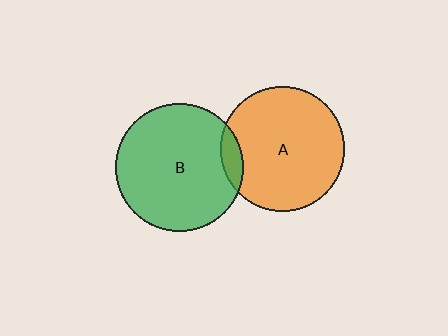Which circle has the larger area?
Circle B (green).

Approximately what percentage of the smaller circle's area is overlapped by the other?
Approximately 10%.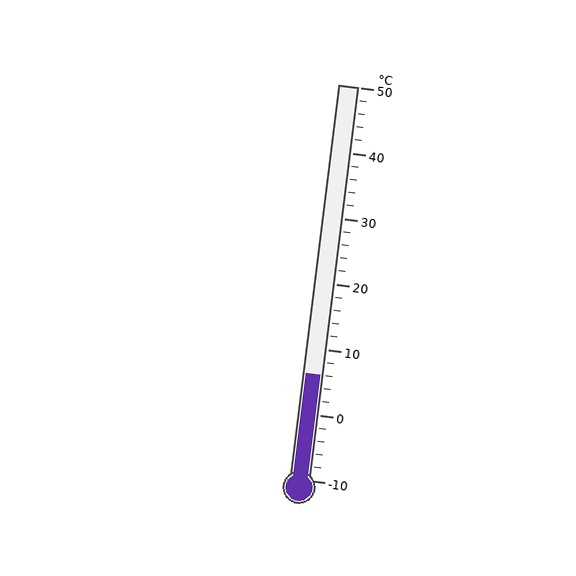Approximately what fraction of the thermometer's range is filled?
The thermometer is filled to approximately 25% of its range.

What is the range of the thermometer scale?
The thermometer scale ranges from -10°C to 50°C.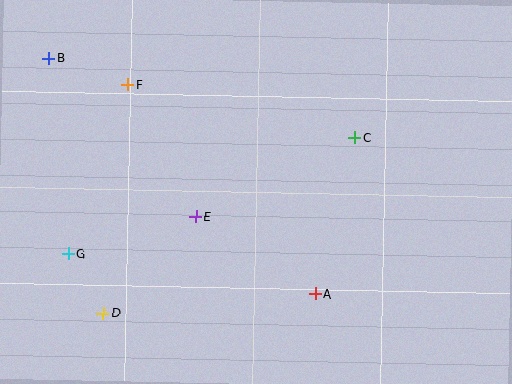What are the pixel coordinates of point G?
Point G is at (68, 254).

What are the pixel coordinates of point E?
Point E is at (196, 216).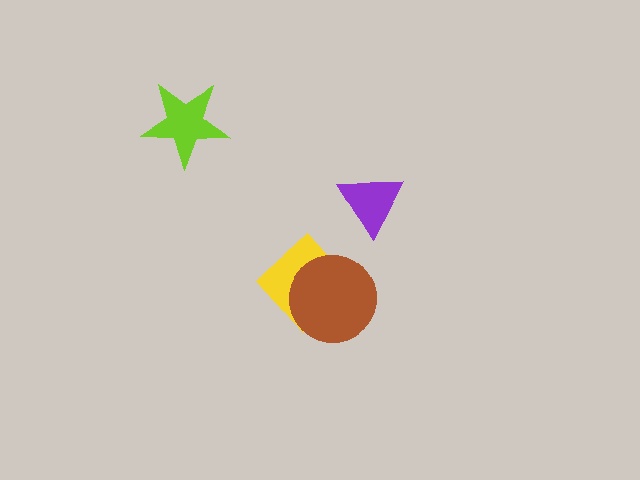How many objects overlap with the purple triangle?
0 objects overlap with the purple triangle.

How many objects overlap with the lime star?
0 objects overlap with the lime star.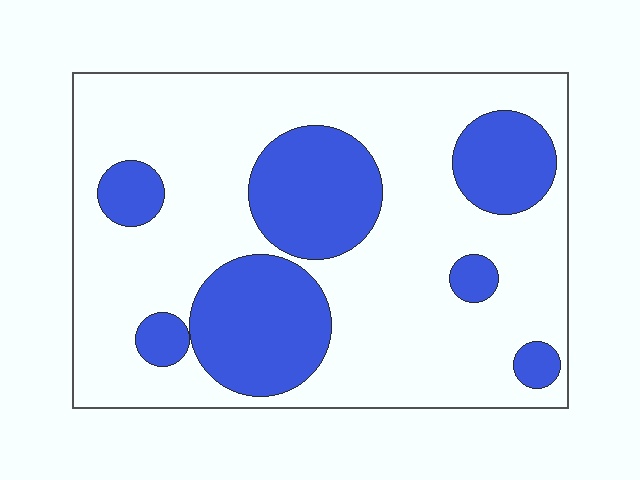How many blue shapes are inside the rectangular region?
7.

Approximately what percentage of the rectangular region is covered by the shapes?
Approximately 30%.